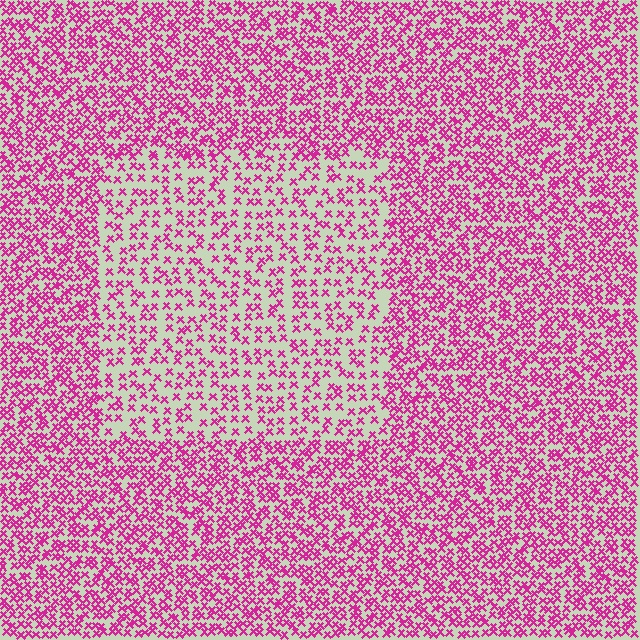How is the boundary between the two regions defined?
The boundary is defined by a change in element density (approximately 1.9x ratio). All elements are the same color, size, and shape.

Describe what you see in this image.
The image contains small magenta elements arranged at two different densities. A rectangle-shaped region is visible where the elements are less densely packed than the surrounding area.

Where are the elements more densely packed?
The elements are more densely packed outside the rectangle boundary.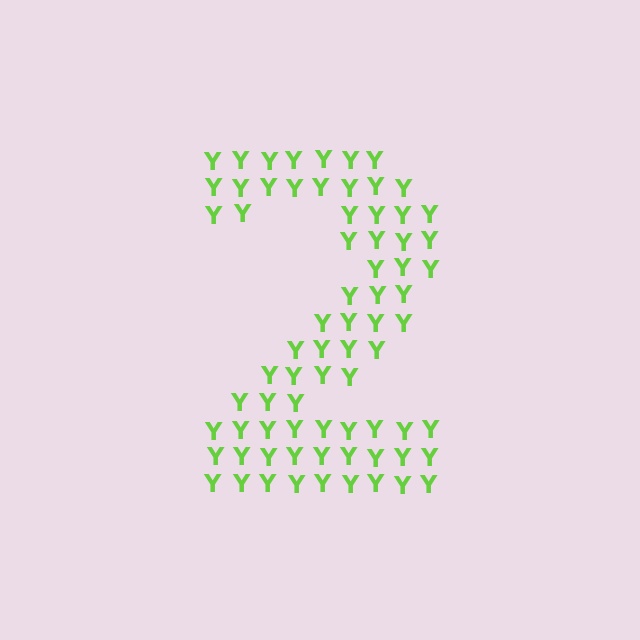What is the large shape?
The large shape is the digit 2.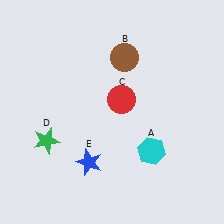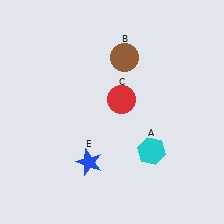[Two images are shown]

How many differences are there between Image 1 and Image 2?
There is 1 difference between the two images.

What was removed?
The green star (D) was removed in Image 2.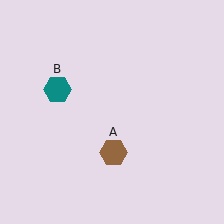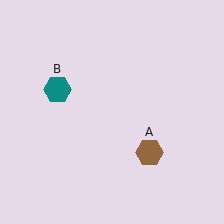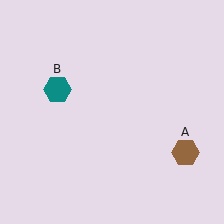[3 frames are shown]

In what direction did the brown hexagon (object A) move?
The brown hexagon (object A) moved right.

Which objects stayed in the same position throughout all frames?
Teal hexagon (object B) remained stationary.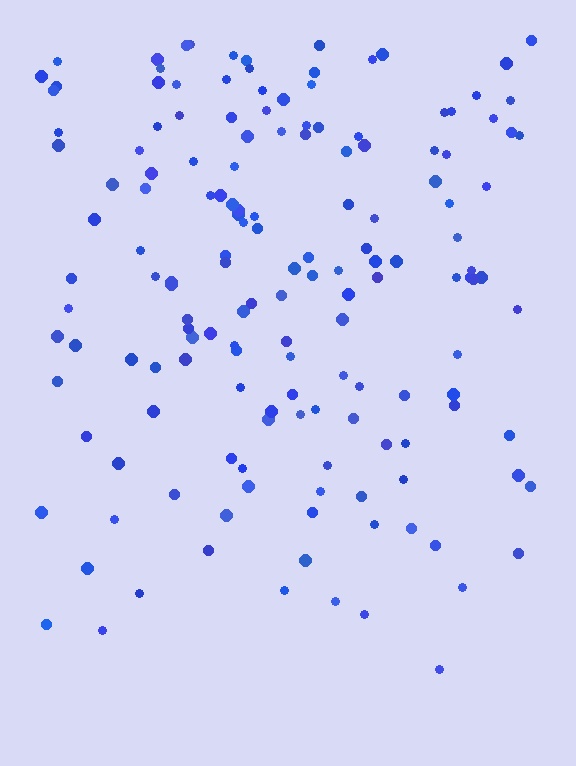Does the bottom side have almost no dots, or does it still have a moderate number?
Still a moderate number, just noticeably fewer than the top.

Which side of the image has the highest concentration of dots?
The top.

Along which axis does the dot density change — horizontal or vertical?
Vertical.